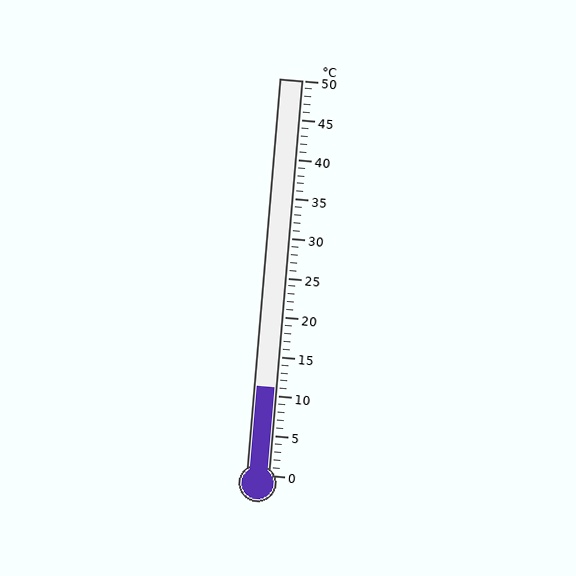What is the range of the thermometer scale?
The thermometer scale ranges from 0°C to 50°C.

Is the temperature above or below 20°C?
The temperature is below 20°C.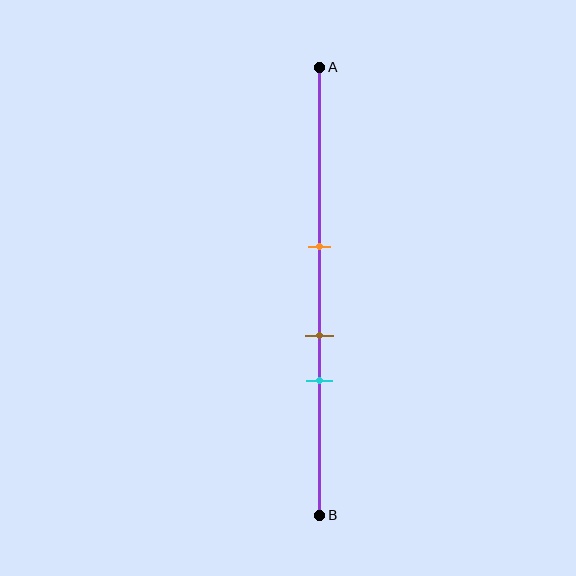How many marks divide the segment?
There are 3 marks dividing the segment.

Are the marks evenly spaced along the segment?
Yes, the marks are approximately evenly spaced.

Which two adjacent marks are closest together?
The brown and cyan marks are the closest adjacent pair.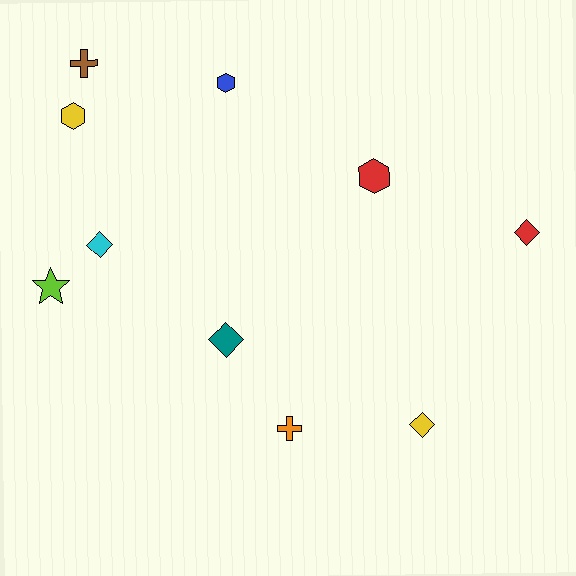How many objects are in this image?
There are 10 objects.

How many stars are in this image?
There is 1 star.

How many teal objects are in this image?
There is 1 teal object.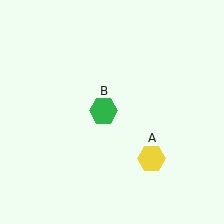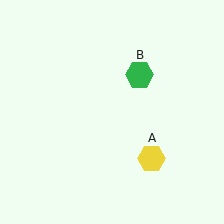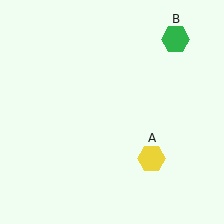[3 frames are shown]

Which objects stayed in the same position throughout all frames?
Yellow hexagon (object A) remained stationary.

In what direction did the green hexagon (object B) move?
The green hexagon (object B) moved up and to the right.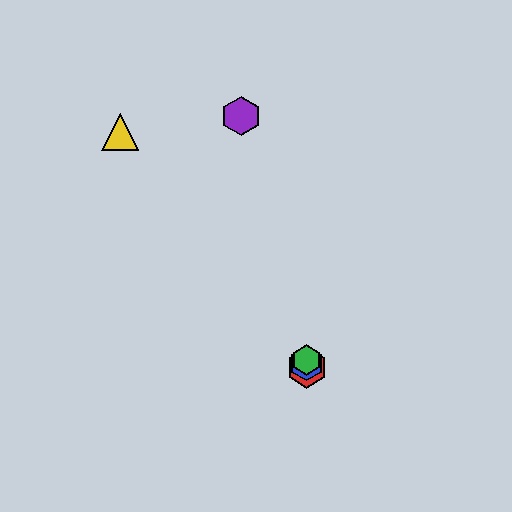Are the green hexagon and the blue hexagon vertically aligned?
Yes, both are at x≈307.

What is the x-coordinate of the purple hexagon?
The purple hexagon is at x≈241.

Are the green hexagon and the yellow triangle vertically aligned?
No, the green hexagon is at x≈307 and the yellow triangle is at x≈120.